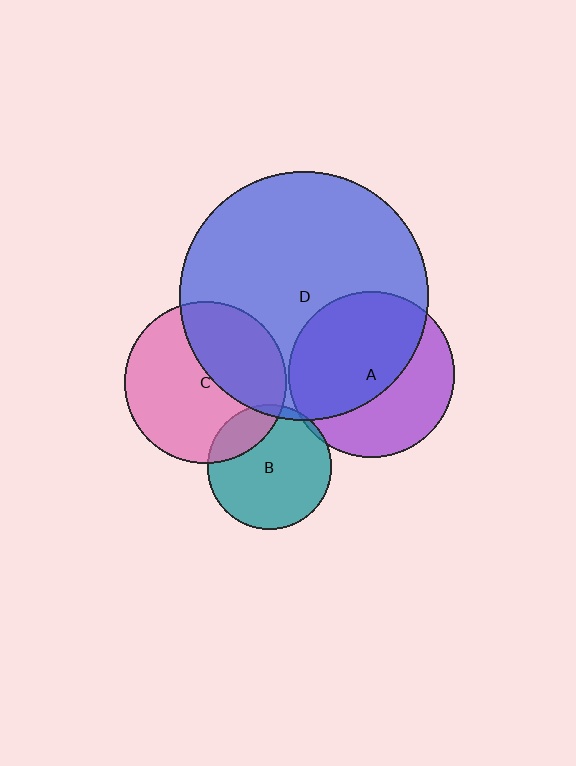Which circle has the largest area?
Circle D (blue).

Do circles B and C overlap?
Yes.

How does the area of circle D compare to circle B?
Approximately 4.0 times.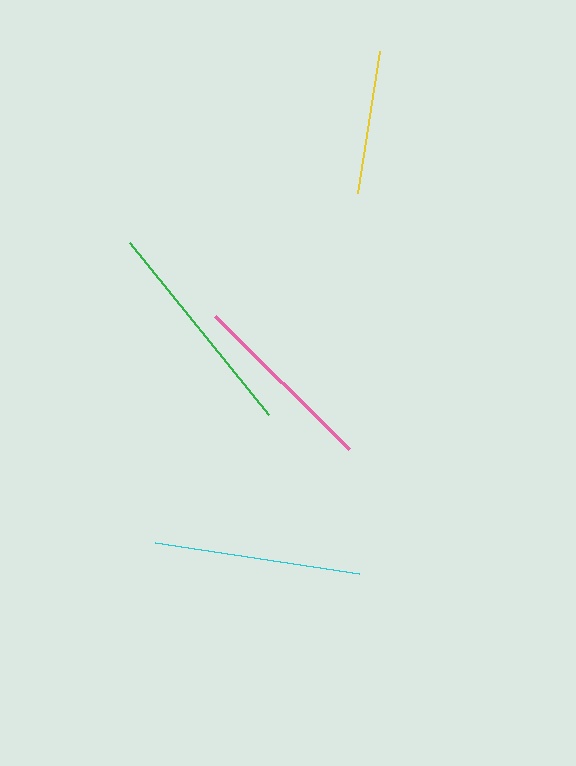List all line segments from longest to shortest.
From longest to shortest: green, cyan, pink, yellow.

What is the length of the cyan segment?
The cyan segment is approximately 206 pixels long.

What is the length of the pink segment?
The pink segment is approximately 188 pixels long.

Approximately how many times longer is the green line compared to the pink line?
The green line is approximately 1.2 times the length of the pink line.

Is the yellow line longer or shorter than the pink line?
The pink line is longer than the yellow line.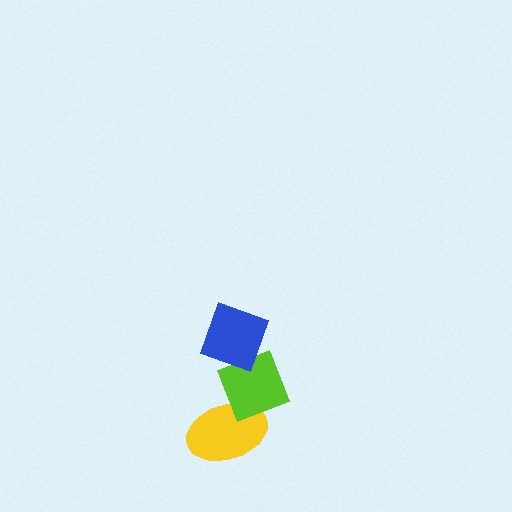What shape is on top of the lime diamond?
The blue diamond is on top of the lime diamond.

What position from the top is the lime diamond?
The lime diamond is 2nd from the top.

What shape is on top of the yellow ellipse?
The lime diamond is on top of the yellow ellipse.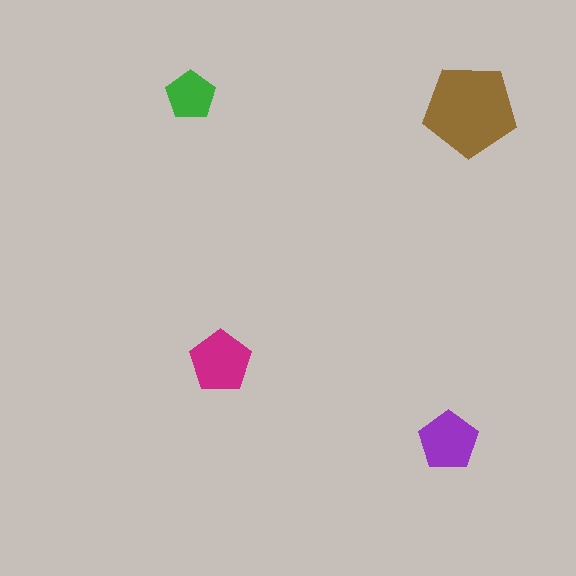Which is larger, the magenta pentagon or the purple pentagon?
The magenta one.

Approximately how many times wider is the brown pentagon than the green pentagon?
About 2 times wider.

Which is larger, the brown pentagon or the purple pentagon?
The brown one.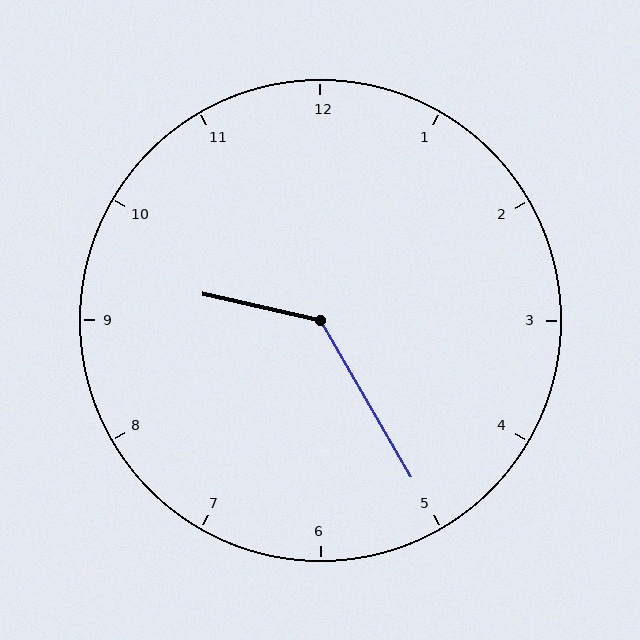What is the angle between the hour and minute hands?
Approximately 132 degrees.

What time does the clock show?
9:25.